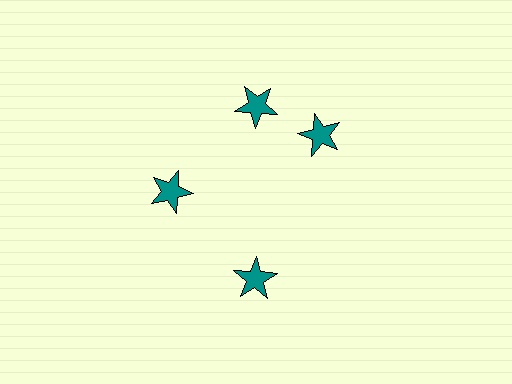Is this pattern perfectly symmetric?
No. The 4 teal stars are arranged in a ring, but one element near the 3 o'clock position is rotated out of alignment along the ring, breaking the 4-fold rotational symmetry.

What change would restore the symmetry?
The symmetry would be restored by rotating it back into even spacing with its neighbors so that all 4 stars sit at equal angles and equal distance from the center.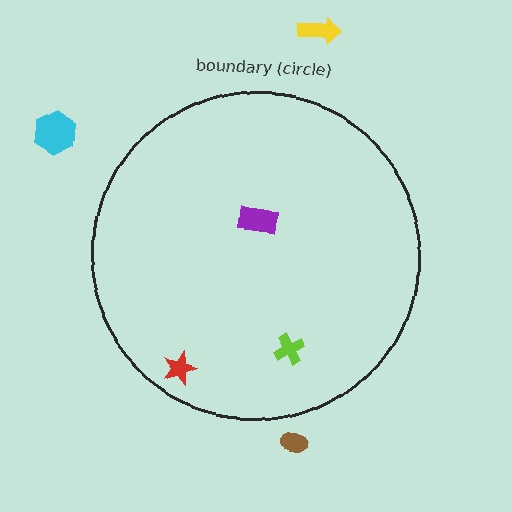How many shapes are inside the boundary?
3 inside, 3 outside.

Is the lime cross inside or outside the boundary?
Inside.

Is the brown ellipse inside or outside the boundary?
Outside.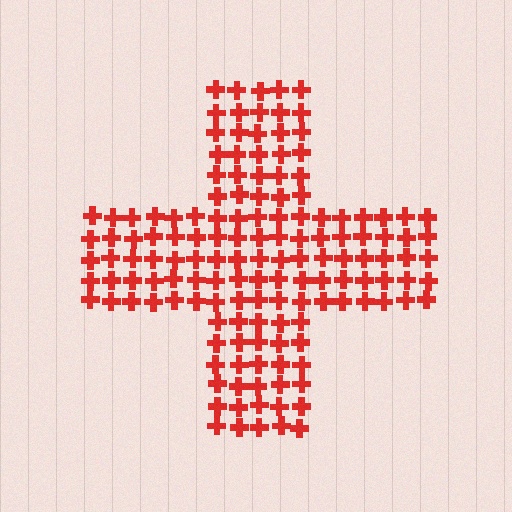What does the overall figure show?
The overall figure shows a cross.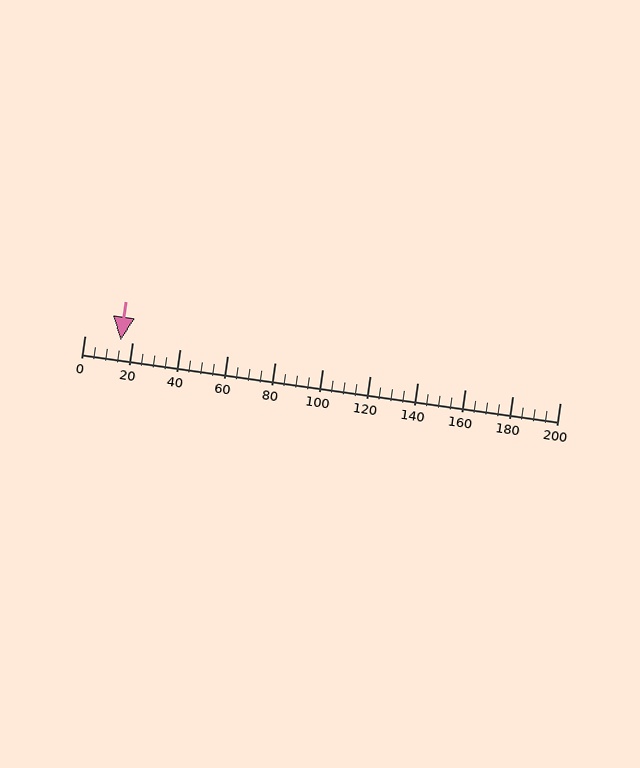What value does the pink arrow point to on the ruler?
The pink arrow points to approximately 15.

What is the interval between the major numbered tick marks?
The major tick marks are spaced 20 units apart.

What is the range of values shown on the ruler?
The ruler shows values from 0 to 200.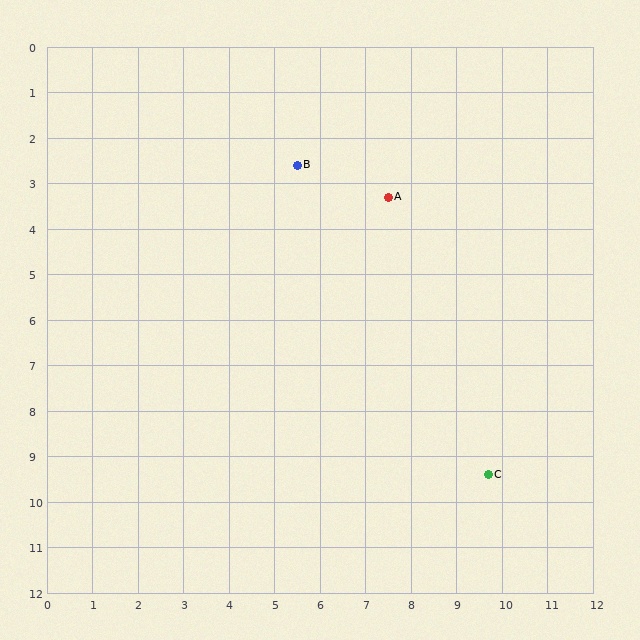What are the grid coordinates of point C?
Point C is at approximately (9.7, 9.4).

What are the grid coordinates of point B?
Point B is at approximately (5.5, 2.6).